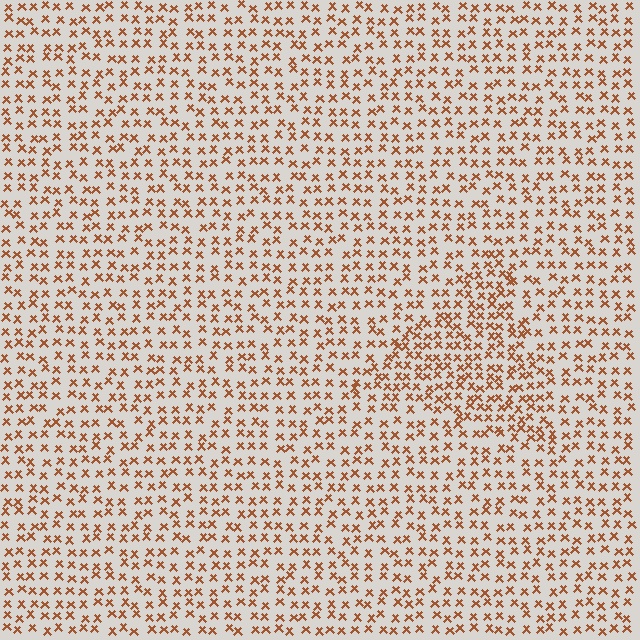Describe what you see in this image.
The image contains small brown elements arranged at two different densities. A triangle-shaped region is visible where the elements are more densely packed than the surrounding area.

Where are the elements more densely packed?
The elements are more densely packed inside the triangle boundary.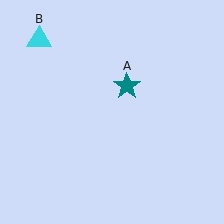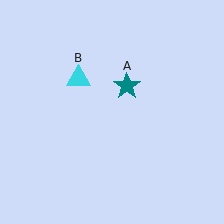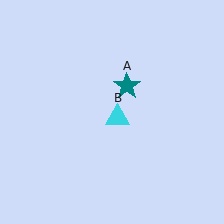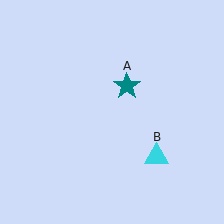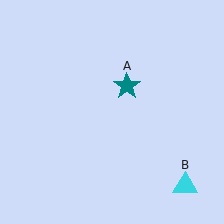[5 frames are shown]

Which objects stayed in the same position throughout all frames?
Teal star (object A) remained stationary.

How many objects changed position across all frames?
1 object changed position: cyan triangle (object B).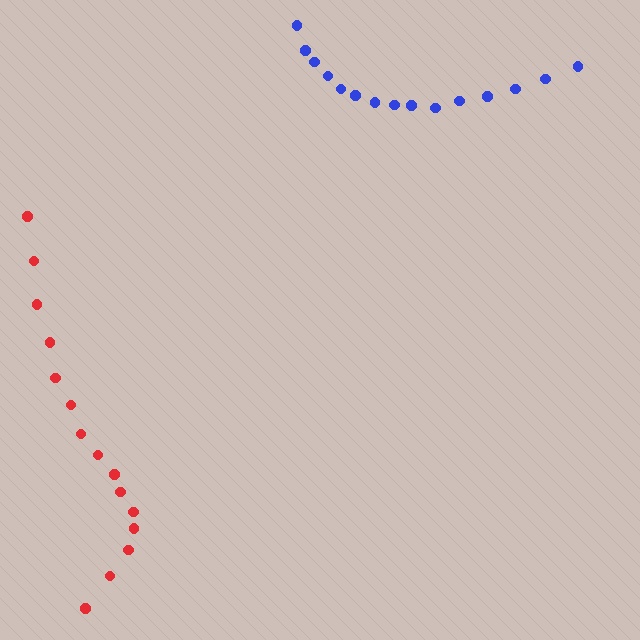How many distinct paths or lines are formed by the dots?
There are 2 distinct paths.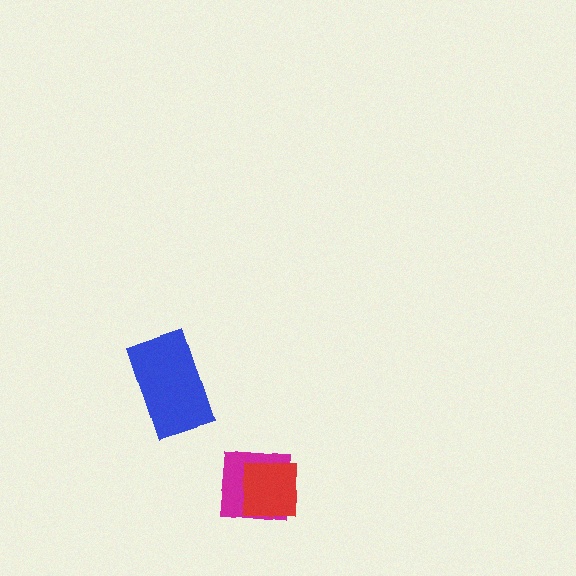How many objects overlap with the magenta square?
1 object overlaps with the magenta square.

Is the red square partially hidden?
No, no other shape covers it.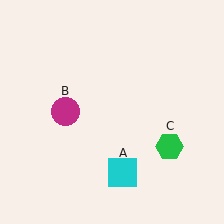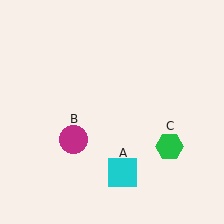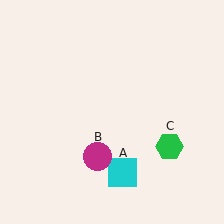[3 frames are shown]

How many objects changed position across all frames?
1 object changed position: magenta circle (object B).